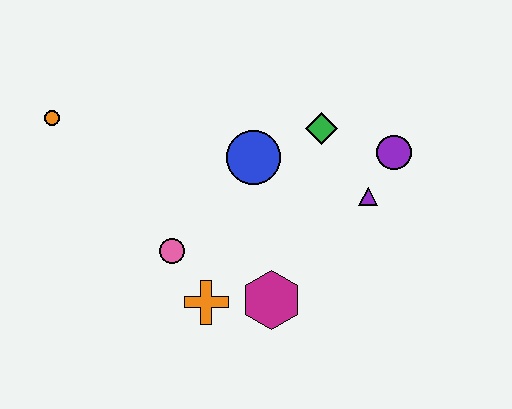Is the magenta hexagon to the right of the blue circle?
Yes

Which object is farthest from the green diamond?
The orange circle is farthest from the green diamond.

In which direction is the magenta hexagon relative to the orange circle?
The magenta hexagon is to the right of the orange circle.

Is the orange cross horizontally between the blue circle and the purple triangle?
No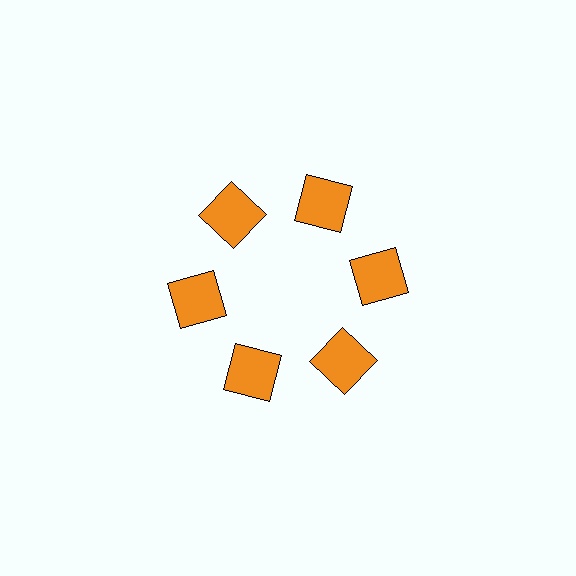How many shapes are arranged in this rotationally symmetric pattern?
There are 6 shapes, arranged in 6 groups of 1.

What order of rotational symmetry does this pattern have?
This pattern has 6-fold rotational symmetry.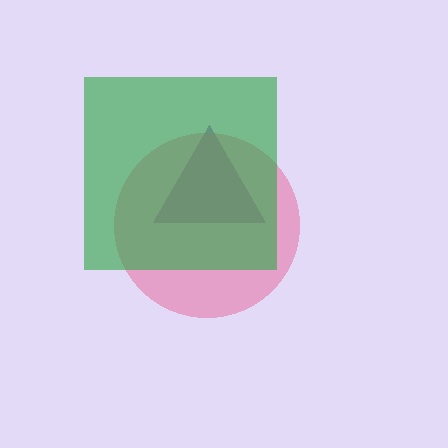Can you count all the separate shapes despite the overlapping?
Yes, there are 3 separate shapes.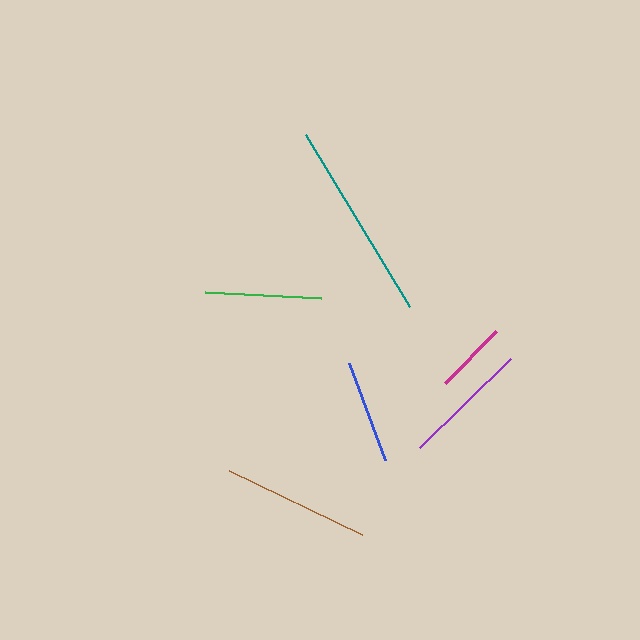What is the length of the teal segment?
The teal segment is approximately 200 pixels long.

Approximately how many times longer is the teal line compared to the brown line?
The teal line is approximately 1.4 times the length of the brown line.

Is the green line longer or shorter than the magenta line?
The green line is longer than the magenta line.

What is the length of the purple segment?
The purple segment is approximately 127 pixels long.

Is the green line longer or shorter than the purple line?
The purple line is longer than the green line.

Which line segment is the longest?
The teal line is the longest at approximately 200 pixels.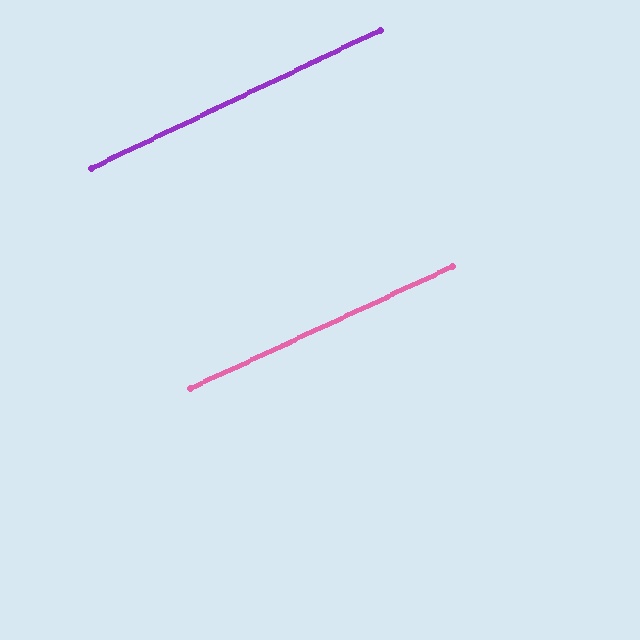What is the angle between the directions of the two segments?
Approximately 1 degree.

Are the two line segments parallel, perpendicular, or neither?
Parallel — their directions differ by only 0.5°.